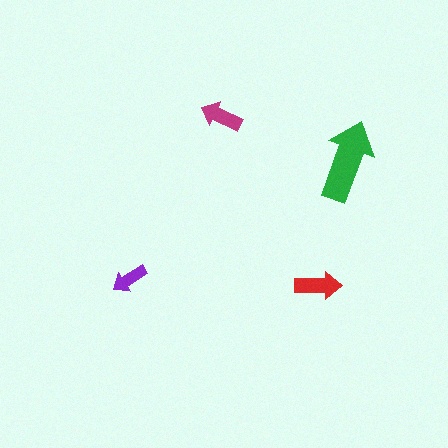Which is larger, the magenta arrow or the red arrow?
The red one.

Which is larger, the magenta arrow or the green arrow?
The green one.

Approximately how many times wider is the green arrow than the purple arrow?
About 2 times wider.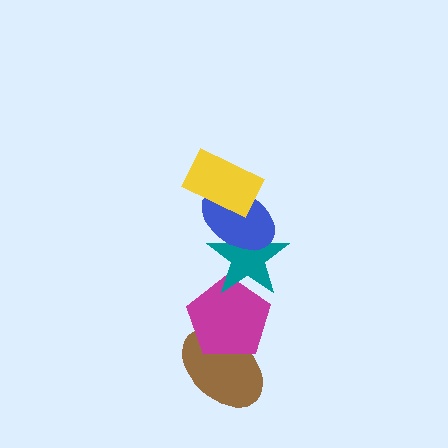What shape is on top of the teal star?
The blue ellipse is on top of the teal star.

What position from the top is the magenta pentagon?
The magenta pentagon is 4th from the top.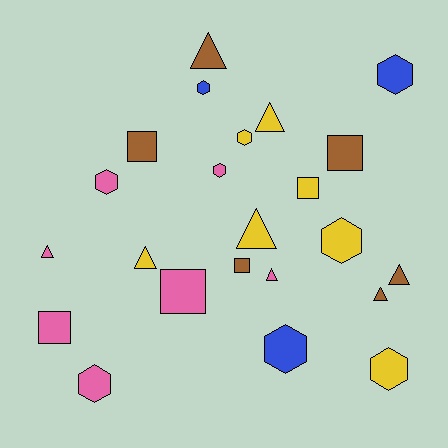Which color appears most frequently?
Pink, with 7 objects.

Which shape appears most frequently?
Hexagon, with 9 objects.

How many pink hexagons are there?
There are 3 pink hexagons.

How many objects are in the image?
There are 23 objects.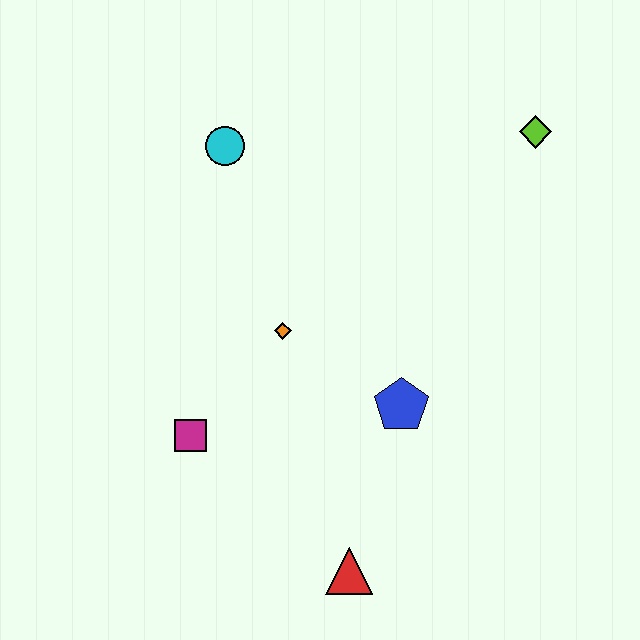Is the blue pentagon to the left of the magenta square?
No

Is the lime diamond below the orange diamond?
No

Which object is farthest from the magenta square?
The lime diamond is farthest from the magenta square.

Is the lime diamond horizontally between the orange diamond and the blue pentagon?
No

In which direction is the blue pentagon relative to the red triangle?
The blue pentagon is above the red triangle.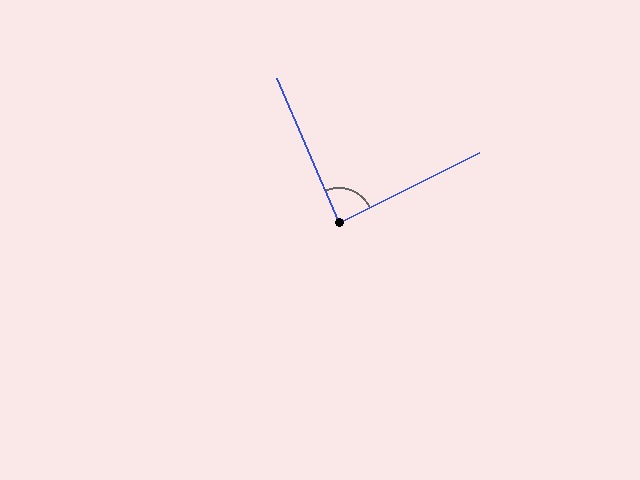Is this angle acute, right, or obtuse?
It is approximately a right angle.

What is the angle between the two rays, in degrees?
Approximately 87 degrees.